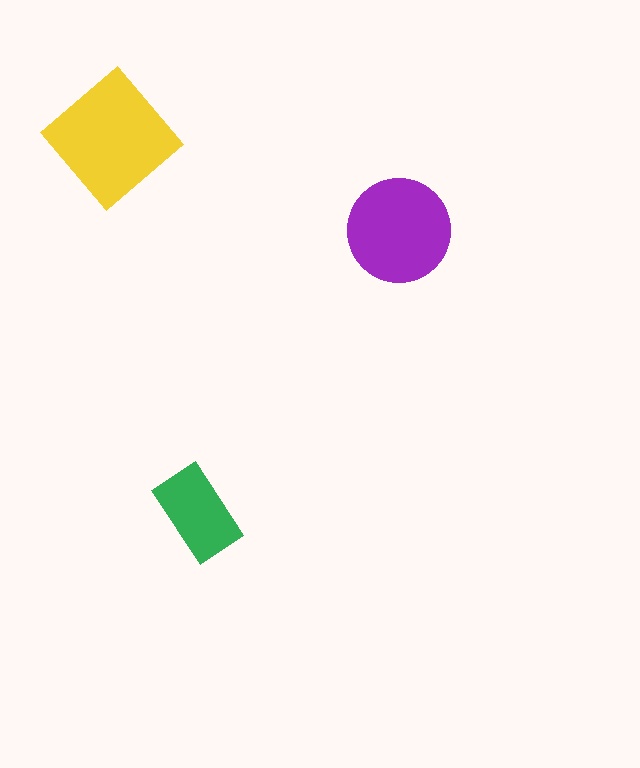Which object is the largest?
The yellow diamond.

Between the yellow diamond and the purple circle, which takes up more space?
The yellow diamond.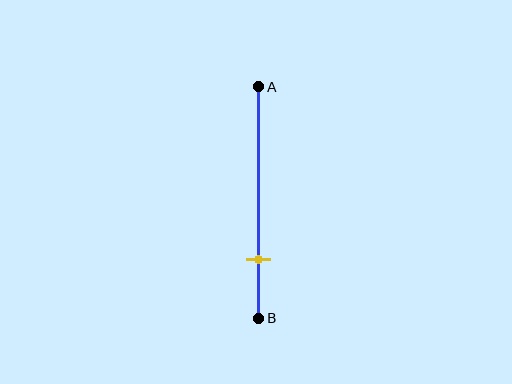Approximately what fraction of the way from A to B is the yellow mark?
The yellow mark is approximately 75% of the way from A to B.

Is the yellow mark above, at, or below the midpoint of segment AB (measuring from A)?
The yellow mark is below the midpoint of segment AB.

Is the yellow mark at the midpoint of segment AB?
No, the mark is at about 75% from A, not at the 50% midpoint.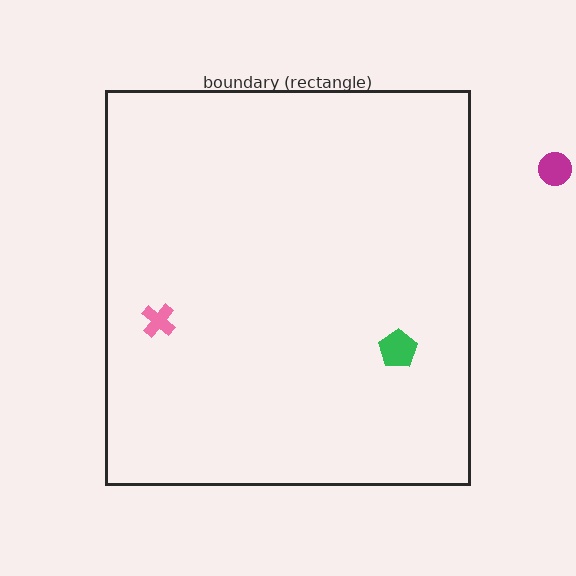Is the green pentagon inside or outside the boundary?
Inside.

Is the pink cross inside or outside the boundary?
Inside.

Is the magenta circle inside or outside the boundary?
Outside.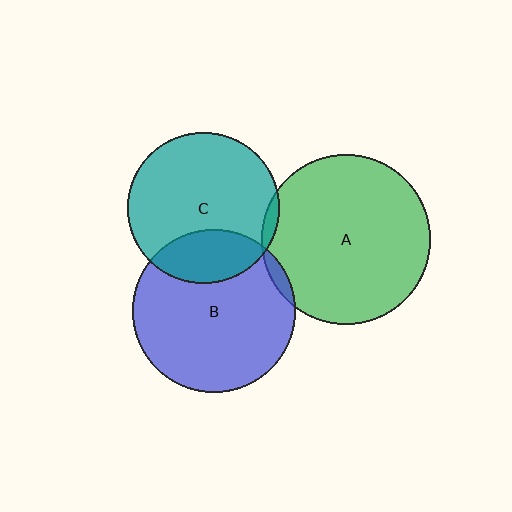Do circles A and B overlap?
Yes.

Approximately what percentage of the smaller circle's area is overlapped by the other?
Approximately 5%.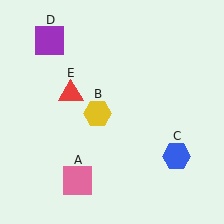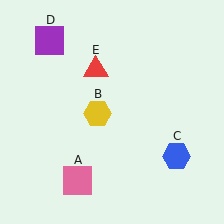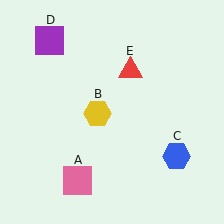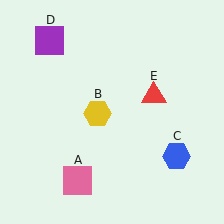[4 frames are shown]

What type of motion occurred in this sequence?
The red triangle (object E) rotated clockwise around the center of the scene.